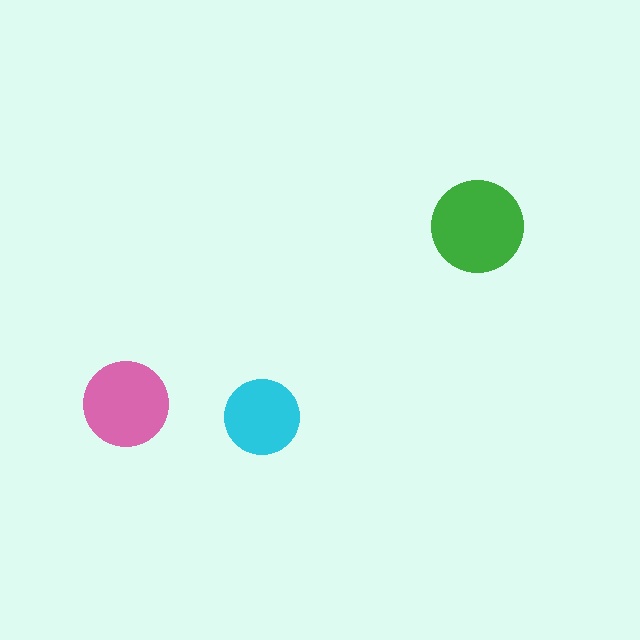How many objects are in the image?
There are 3 objects in the image.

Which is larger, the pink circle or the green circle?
The green one.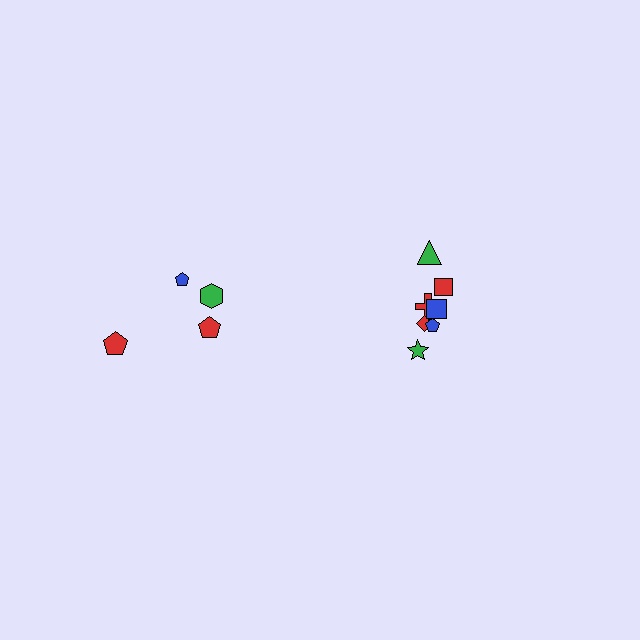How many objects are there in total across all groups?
There are 11 objects.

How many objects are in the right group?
There are 7 objects.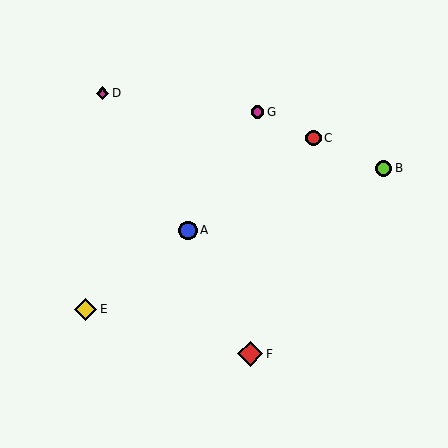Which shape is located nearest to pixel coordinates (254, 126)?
The magenta circle (labeled G) at (258, 112) is nearest to that location.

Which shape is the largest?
The red diamond (labeled F) is the largest.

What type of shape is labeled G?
Shape G is a magenta circle.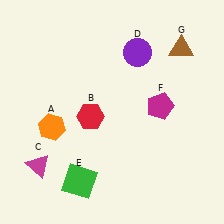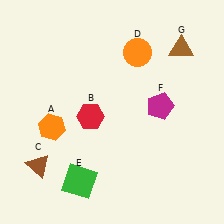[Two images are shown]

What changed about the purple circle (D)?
In Image 1, D is purple. In Image 2, it changed to orange.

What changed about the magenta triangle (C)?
In Image 1, C is magenta. In Image 2, it changed to brown.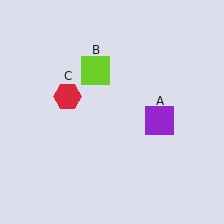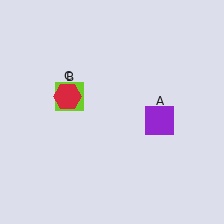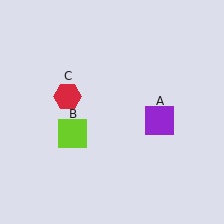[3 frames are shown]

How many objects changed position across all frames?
1 object changed position: lime square (object B).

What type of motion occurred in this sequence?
The lime square (object B) rotated counterclockwise around the center of the scene.